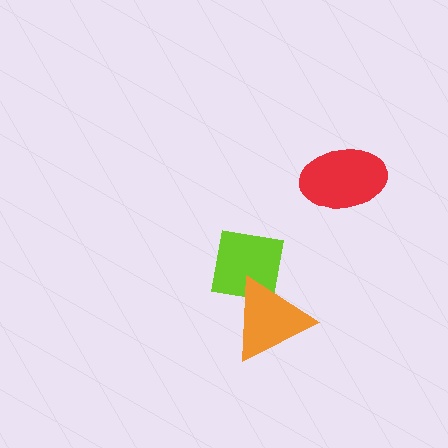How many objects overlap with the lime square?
1 object overlaps with the lime square.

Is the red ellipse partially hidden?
No, no other shape covers it.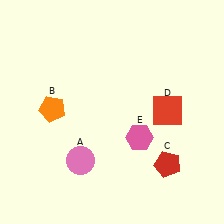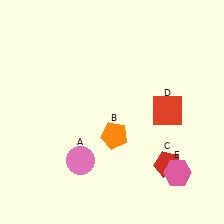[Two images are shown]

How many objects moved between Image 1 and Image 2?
2 objects moved between the two images.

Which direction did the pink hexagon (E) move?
The pink hexagon (E) moved right.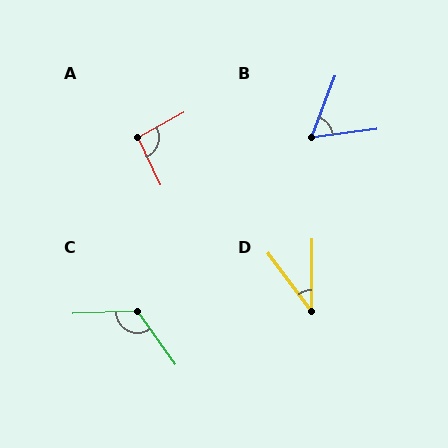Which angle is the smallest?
D, at approximately 37 degrees.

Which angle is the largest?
C, at approximately 123 degrees.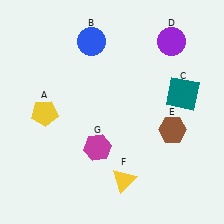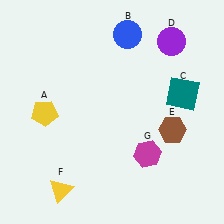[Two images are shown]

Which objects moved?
The objects that moved are: the blue circle (B), the yellow triangle (F), the magenta hexagon (G).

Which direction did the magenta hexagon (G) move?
The magenta hexagon (G) moved right.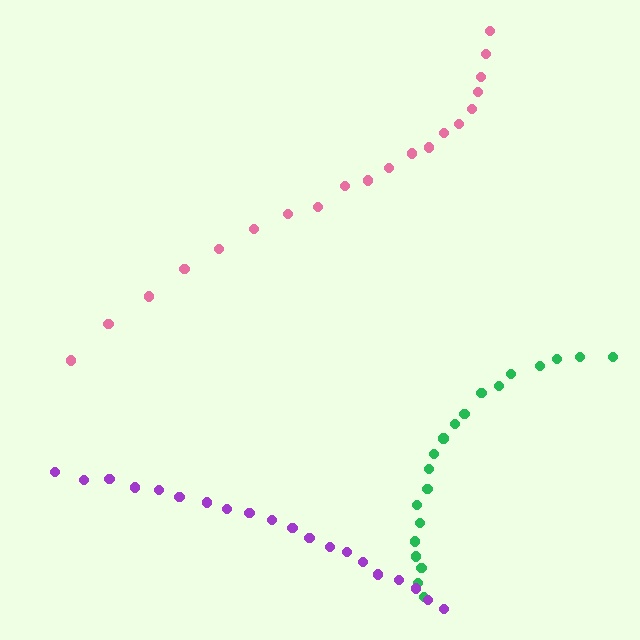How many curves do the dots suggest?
There are 3 distinct paths.